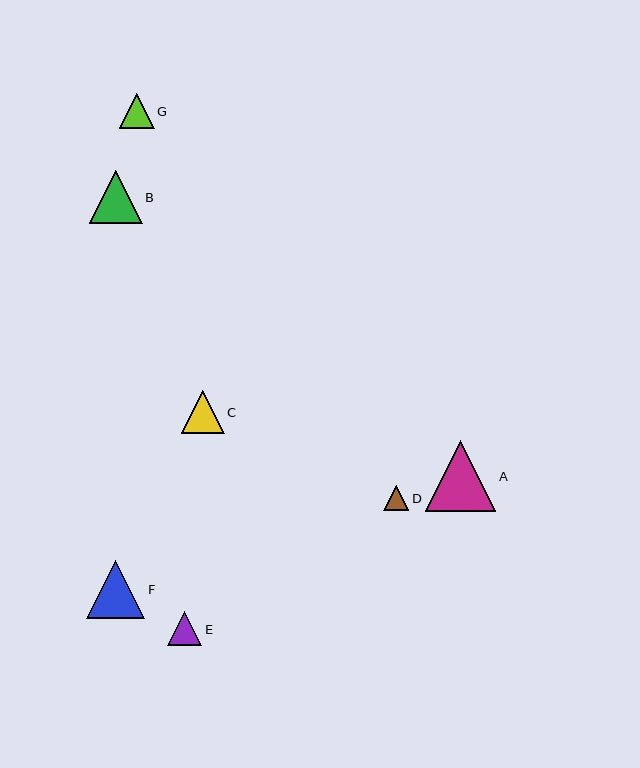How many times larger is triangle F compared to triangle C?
Triangle F is approximately 1.4 times the size of triangle C.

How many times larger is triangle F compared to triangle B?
Triangle F is approximately 1.1 times the size of triangle B.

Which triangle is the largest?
Triangle A is the largest with a size of approximately 70 pixels.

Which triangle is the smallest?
Triangle D is the smallest with a size of approximately 25 pixels.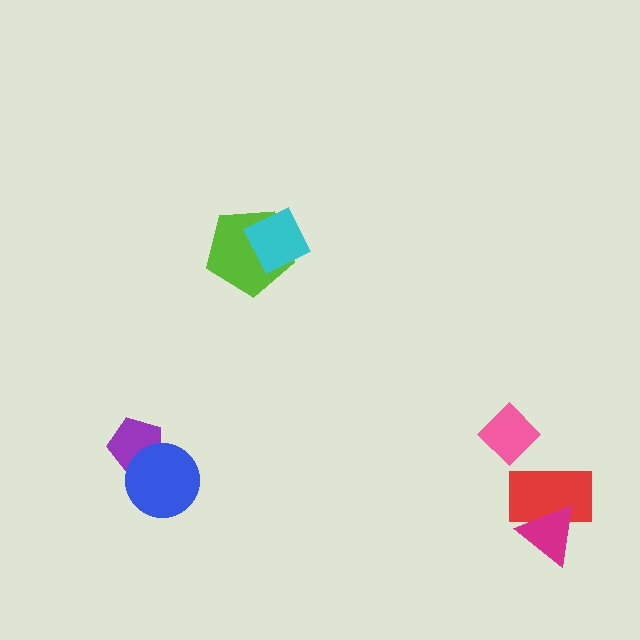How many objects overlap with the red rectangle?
1 object overlaps with the red rectangle.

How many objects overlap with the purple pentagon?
1 object overlaps with the purple pentagon.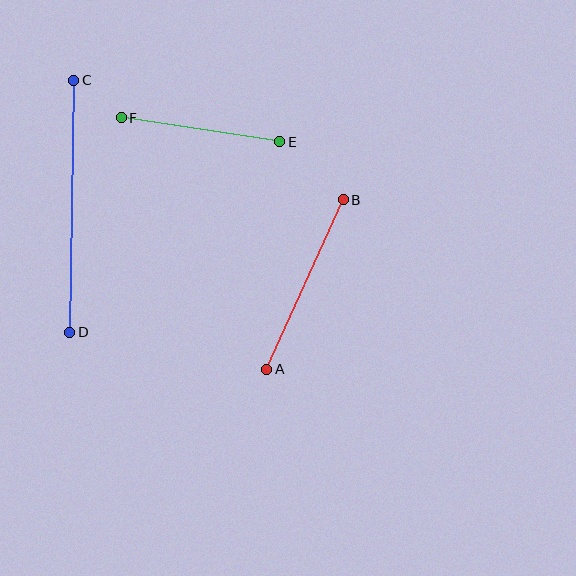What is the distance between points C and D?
The distance is approximately 252 pixels.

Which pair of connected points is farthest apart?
Points C and D are farthest apart.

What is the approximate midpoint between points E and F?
The midpoint is at approximately (201, 130) pixels.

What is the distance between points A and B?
The distance is approximately 186 pixels.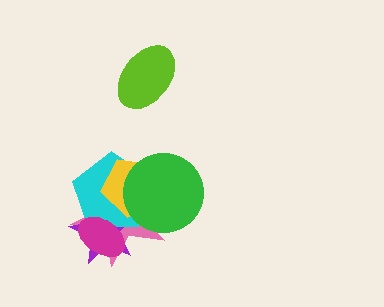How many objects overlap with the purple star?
4 objects overlap with the purple star.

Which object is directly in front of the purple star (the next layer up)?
The cyan pentagon is directly in front of the purple star.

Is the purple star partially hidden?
Yes, it is partially covered by another shape.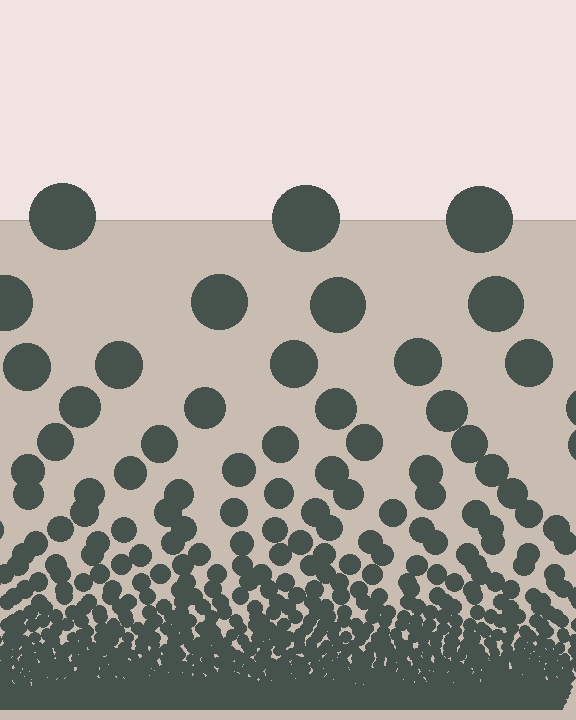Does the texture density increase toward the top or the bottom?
Density increases toward the bottom.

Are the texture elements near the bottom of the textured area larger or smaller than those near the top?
Smaller. The gradient is inverted — elements near the bottom are smaller and denser.